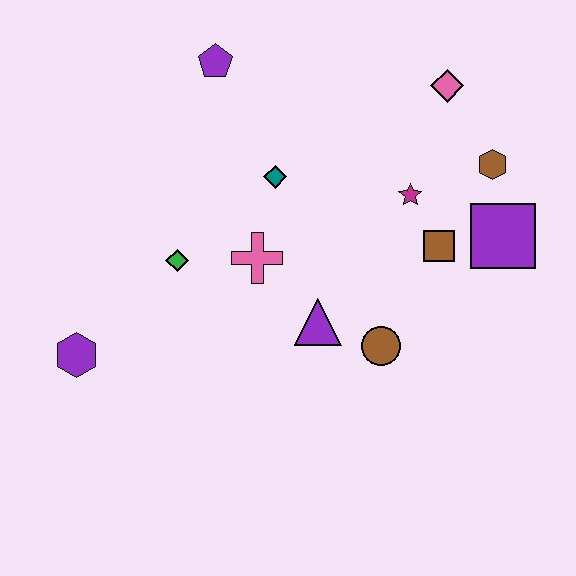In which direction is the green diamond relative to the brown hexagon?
The green diamond is to the left of the brown hexagon.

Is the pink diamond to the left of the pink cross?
No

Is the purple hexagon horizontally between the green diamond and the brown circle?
No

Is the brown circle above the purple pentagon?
No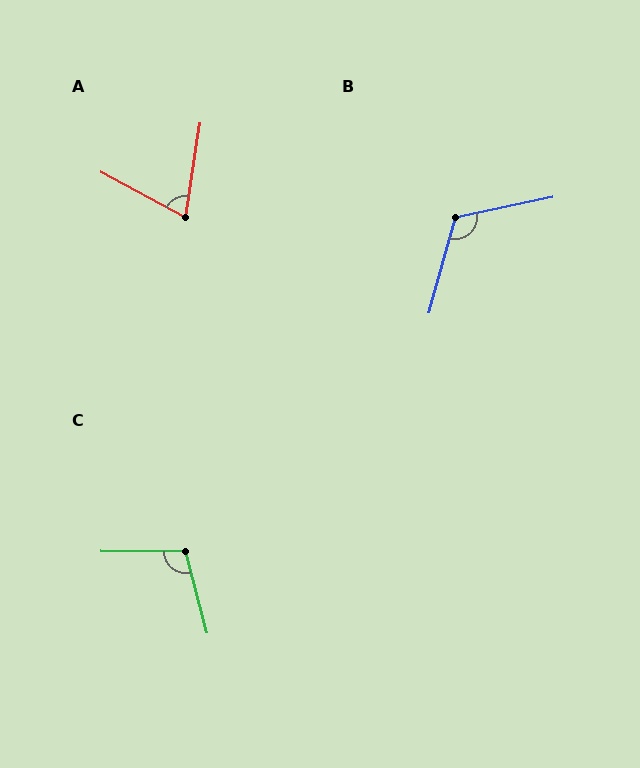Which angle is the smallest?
A, at approximately 70 degrees.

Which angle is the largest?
B, at approximately 117 degrees.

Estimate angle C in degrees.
Approximately 105 degrees.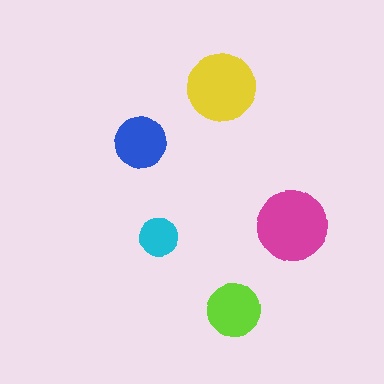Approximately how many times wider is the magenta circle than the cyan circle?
About 2 times wider.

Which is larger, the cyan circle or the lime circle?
The lime one.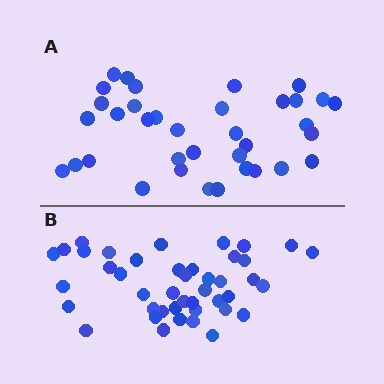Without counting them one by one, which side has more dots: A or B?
Region B (the bottom region) has more dots.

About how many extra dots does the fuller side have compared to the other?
Region B has roughly 8 or so more dots than region A.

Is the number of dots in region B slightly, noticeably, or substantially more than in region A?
Region B has only slightly more — the two regions are fairly close. The ratio is roughly 1.2 to 1.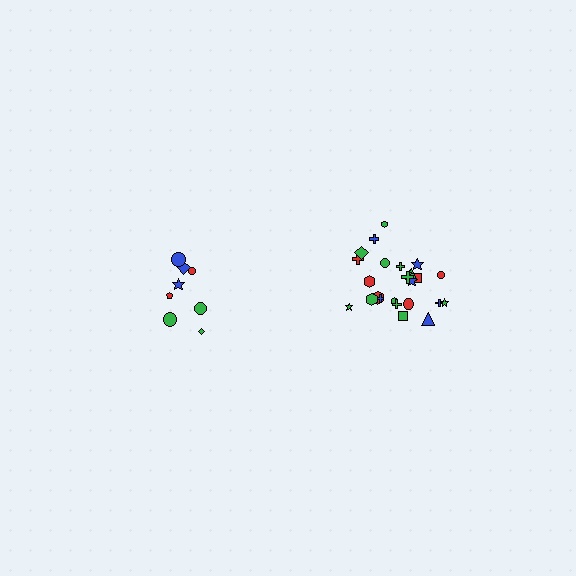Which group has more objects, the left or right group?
The right group.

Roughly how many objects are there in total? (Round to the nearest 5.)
Roughly 35 objects in total.